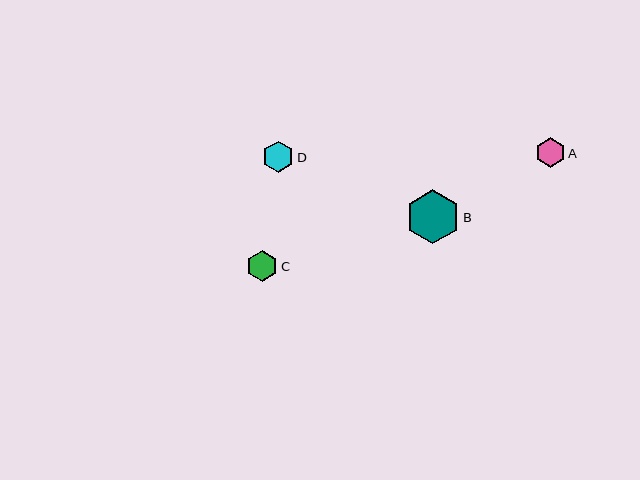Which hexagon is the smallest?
Hexagon A is the smallest with a size of approximately 29 pixels.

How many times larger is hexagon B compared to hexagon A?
Hexagon B is approximately 1.8 times the size of hexagon A.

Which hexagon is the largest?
Hexagon B is the largest with a size of approximately 54 pixels.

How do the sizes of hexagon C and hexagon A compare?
Hexagon C and hexagon A are approximately the same size.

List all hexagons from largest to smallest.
From largest to smallest: B, C, D, A.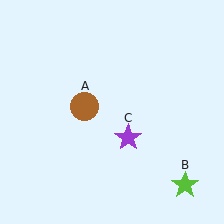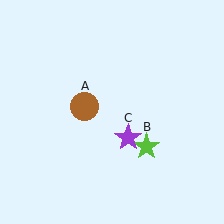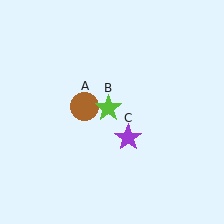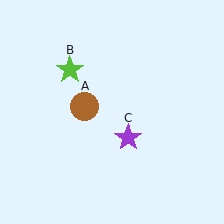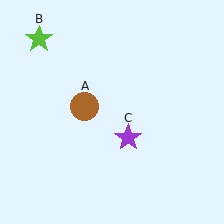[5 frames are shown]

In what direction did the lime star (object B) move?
The lime star (object B) moved up and to the left.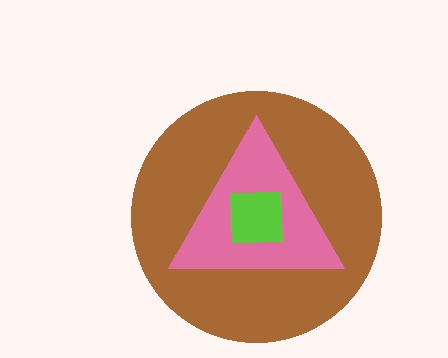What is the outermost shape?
The brown circle.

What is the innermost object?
The lime square.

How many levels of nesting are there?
3.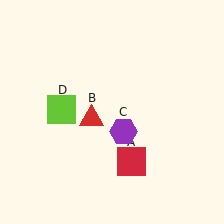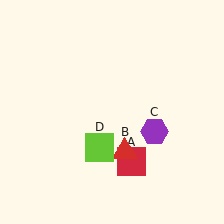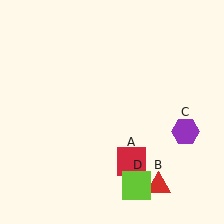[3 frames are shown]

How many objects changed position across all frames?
3 objects changed position: red triangle (object B), purple hexagon (object C), lime square (object D).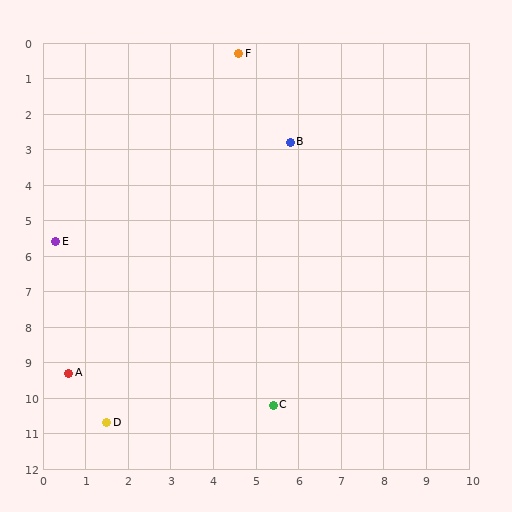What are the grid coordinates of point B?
Point B is at approximately (5.8, 2.8).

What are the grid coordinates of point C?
Point C is at approximately (5.4, 10.2).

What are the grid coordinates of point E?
Point E is at approximately (0.3, 5.6).